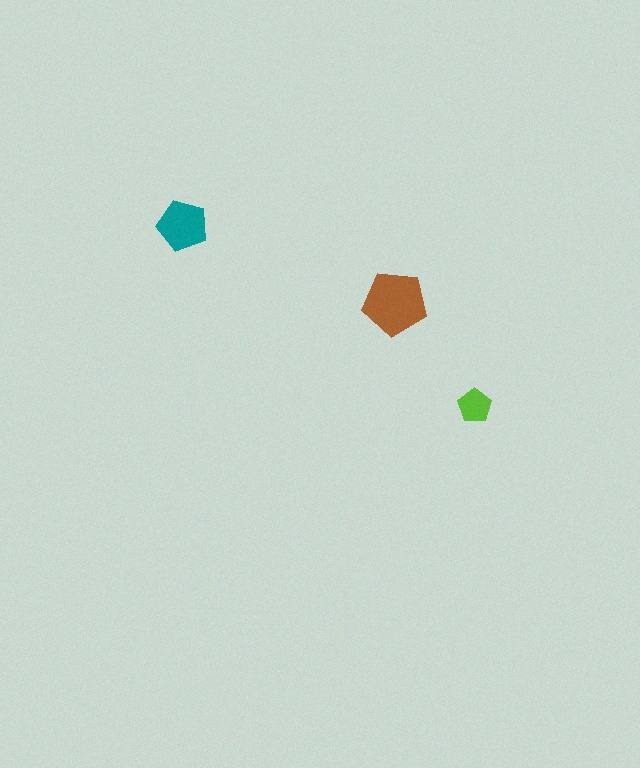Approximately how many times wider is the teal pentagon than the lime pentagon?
About 1.5 times wider.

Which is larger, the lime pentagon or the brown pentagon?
The brown one.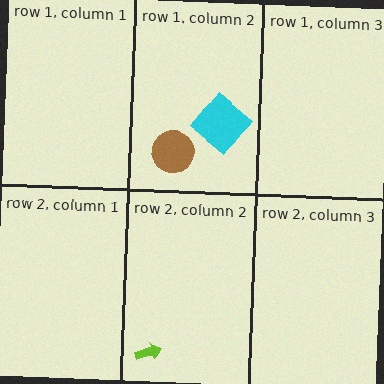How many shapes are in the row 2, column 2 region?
1.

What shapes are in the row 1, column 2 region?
The brown circle, the cyan diamond.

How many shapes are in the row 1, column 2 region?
2.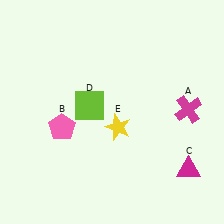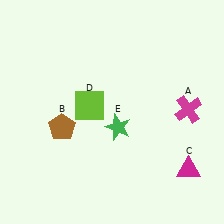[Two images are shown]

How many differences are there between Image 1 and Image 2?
There are 2 differences between the two images.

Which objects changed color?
B changed from pink to brown. E changed from yellow to green.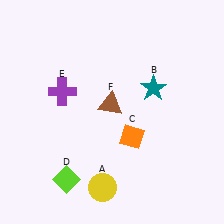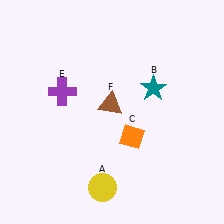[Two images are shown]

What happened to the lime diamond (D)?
The lime diamond (D) was removed in Image 2. It was in the bottom-left area of Image 1.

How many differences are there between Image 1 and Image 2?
There is 1 difference between the two images.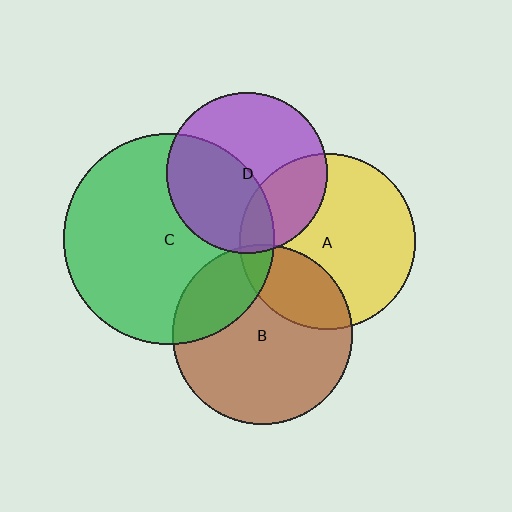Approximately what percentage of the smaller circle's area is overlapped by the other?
Approximately 5%.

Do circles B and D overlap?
Yes.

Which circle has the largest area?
Circle C (green).